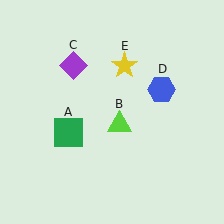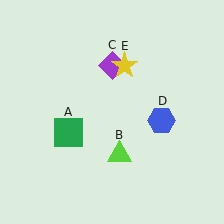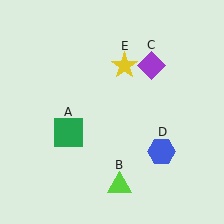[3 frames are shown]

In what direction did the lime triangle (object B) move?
The lime triangle (object B) moved down.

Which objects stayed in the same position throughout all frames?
Green square (object A) and yellow star (object E) remained stationary.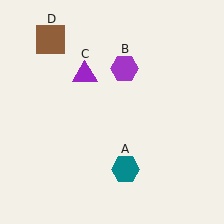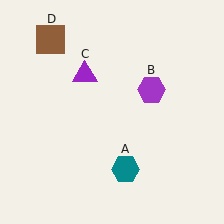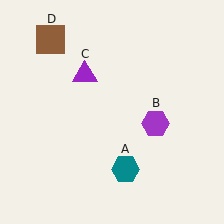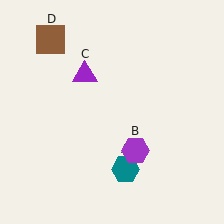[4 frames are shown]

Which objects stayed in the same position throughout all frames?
Teal hexagon (object A) and purple triangle (object C) and brown square (object D) remained stationary.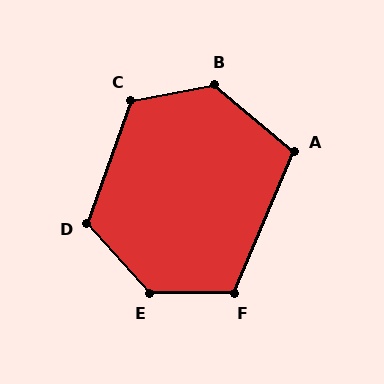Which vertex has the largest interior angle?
E, at approximately 132 degrees.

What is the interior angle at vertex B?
Approximately 129 degrees (obtuse).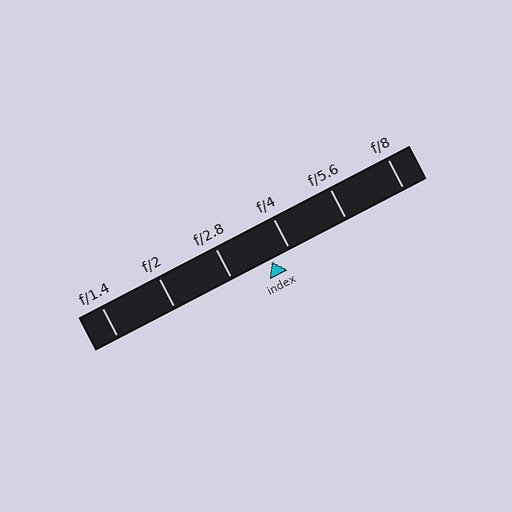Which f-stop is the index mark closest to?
The index mark is closest to f/4.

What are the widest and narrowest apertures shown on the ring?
The widest aperture shown is f/1.4 and the narrowest is f/8.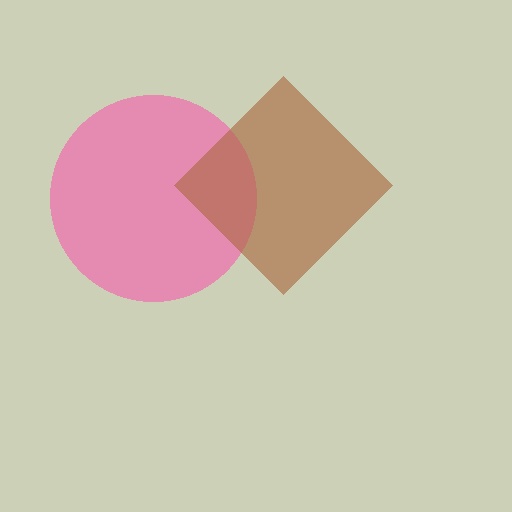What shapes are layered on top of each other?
The layered shapes are: a pink circle, a brown diamond.